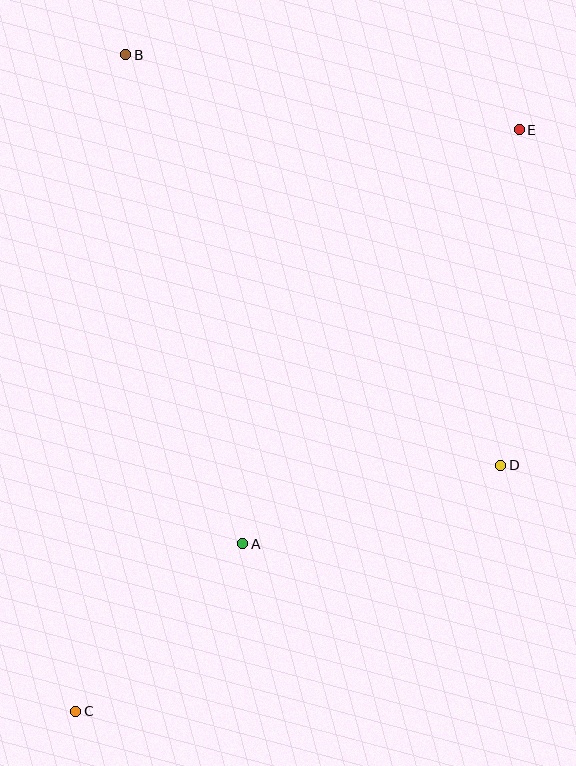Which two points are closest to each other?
Points A and C are closest to each other.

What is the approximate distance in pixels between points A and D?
The distance between A and D is approximately 270 pixels.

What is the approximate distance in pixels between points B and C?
The distance between B and C is approximately 658 pixels.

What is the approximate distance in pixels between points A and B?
The distance between A and B is approximately 503 pixels.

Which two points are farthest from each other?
Points C and E are farthest from each other.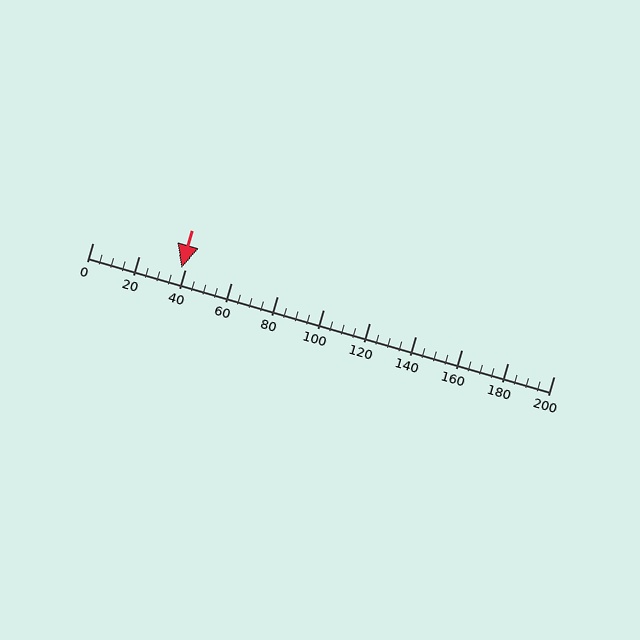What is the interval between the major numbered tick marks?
The major tick marks are spaced 20 units apart.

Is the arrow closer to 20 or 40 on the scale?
The arrow is closer to 40.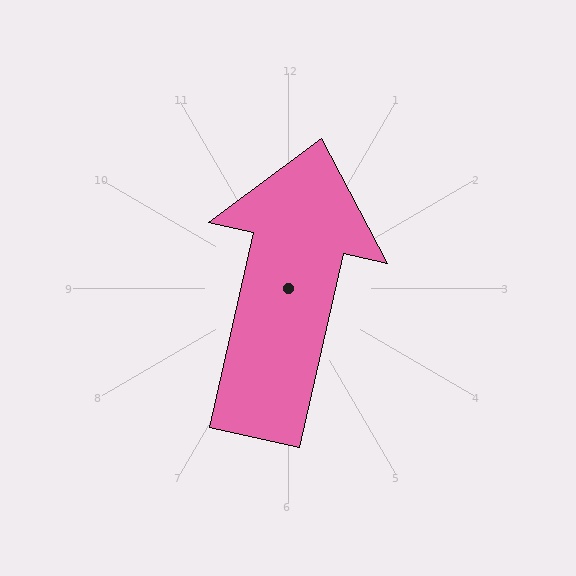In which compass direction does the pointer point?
North.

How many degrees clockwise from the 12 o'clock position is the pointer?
Approximately 13 degrees.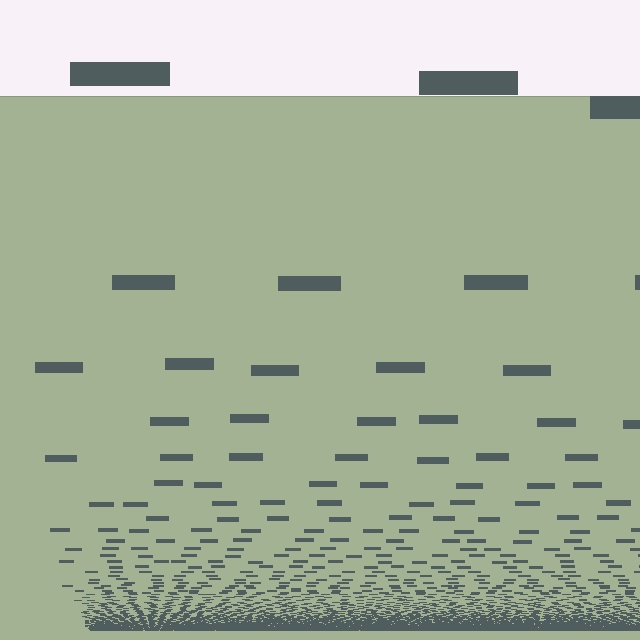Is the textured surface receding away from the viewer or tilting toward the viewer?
The surface appears to tilt toward the viewer. Texture elements get larger and sparser toward the top.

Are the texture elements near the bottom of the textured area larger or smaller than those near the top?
Smaller. The gradient is inverted — elements near the bottom are smaller and denser.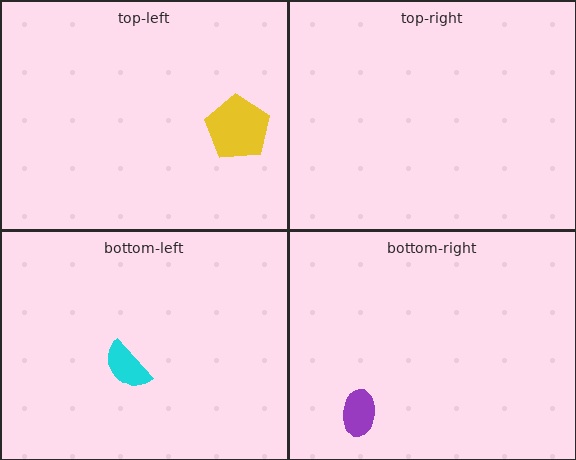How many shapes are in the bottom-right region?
1.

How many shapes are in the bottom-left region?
1.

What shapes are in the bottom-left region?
The cyan semicircle.